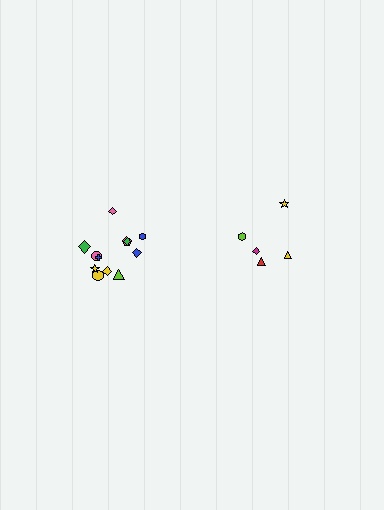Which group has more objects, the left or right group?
The left group.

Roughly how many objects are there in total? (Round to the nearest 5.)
Roughly 15 objects in total.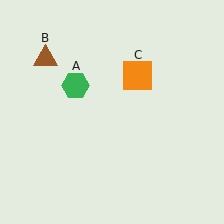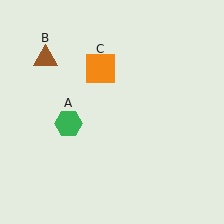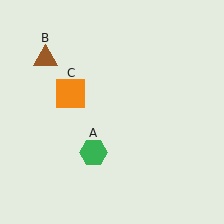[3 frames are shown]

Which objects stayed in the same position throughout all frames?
Brown triangle (object B) remained stationary.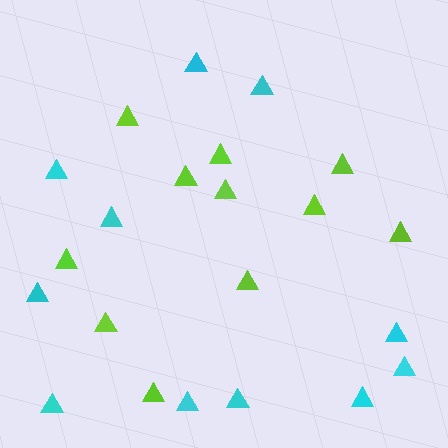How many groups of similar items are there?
There are 2 groups: one group of cyan triangles (11) and one group of lime triangles (11).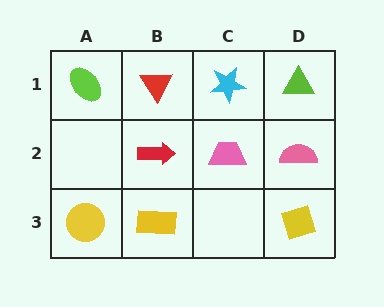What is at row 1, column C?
A cyan star.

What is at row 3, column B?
A yellow rectangle.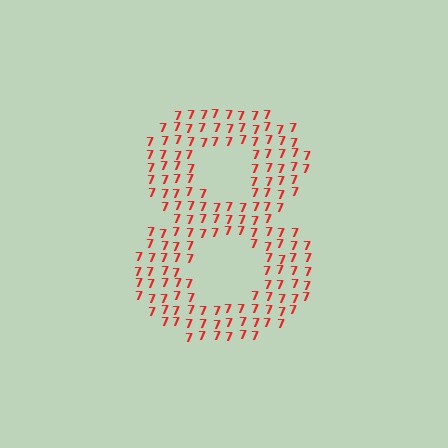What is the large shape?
The large shape is the digit 8.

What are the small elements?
The small elements are digit 7's.